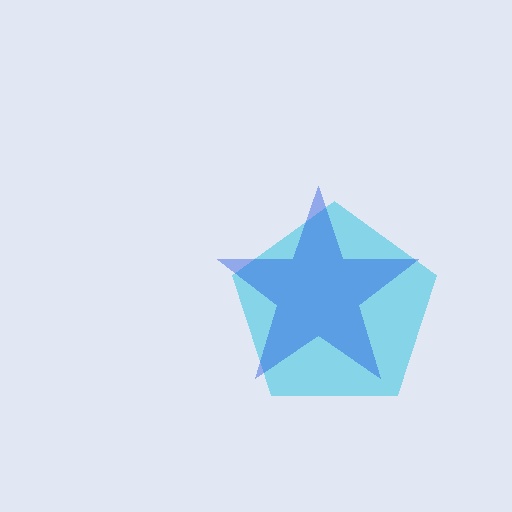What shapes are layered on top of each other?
The layered shapes are: a cyan pentagon, a blue star.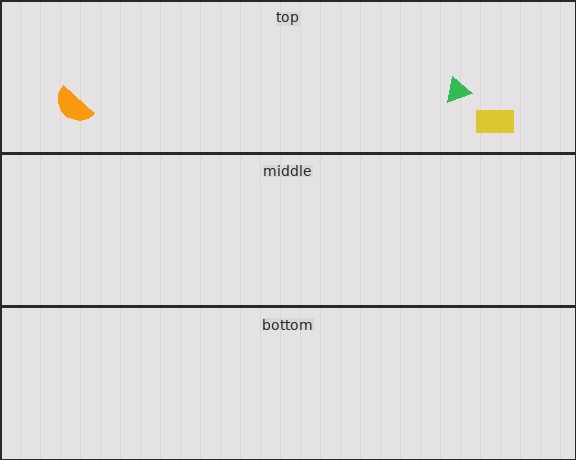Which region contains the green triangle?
The top region.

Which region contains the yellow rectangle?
The top region.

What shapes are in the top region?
The yellow rectangle, the orange semicircle, the green triangle.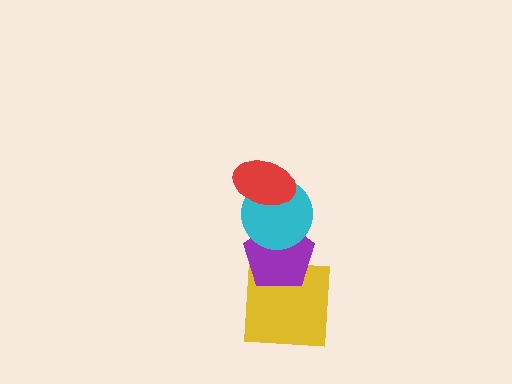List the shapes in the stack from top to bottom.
From top to bottom: the red ellipse, the cyan circle, the purple pentagon, the yellow square.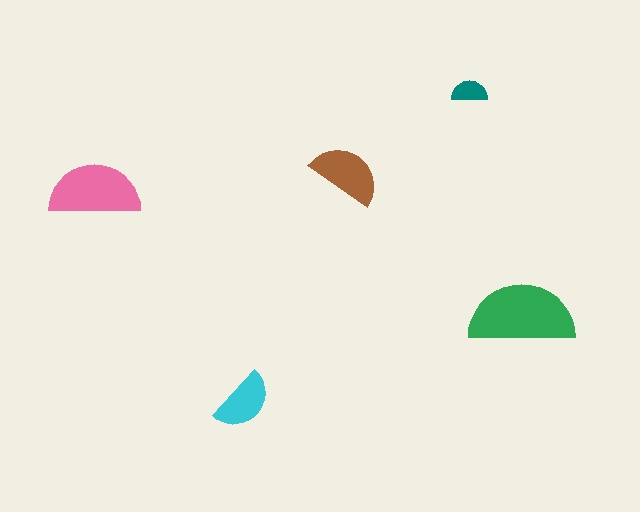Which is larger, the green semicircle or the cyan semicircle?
The green one.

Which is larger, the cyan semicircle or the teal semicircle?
The cyan one.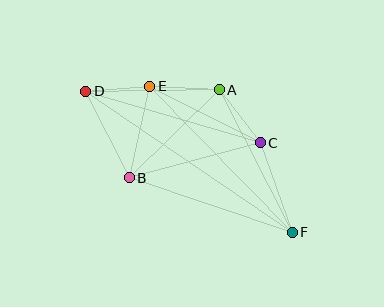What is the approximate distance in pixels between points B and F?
The distance between B and F is approximately 172 pixels.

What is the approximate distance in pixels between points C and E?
The distance between C and E is approximately 124 pixels.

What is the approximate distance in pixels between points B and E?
The distance between B and E is approximately 94 pixels.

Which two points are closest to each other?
Points D and E are closest to each other.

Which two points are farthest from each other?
Points D and F are farthest from each other.